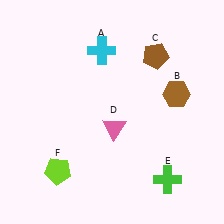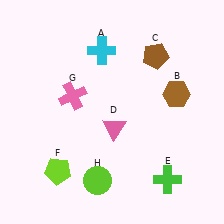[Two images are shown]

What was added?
A pink cross (G), a lime circle (H) were added in Image 2.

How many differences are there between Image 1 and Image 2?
There are 2 differences between the two images.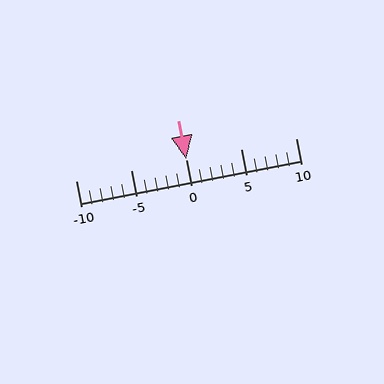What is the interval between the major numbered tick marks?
The major tick marks are spaced 5 units apart.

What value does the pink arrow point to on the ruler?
The pink arrow points to approximately 0.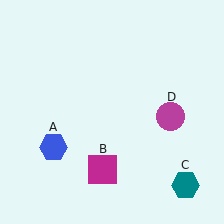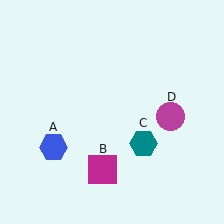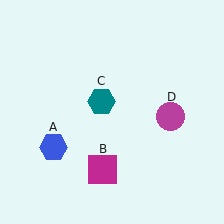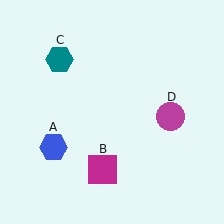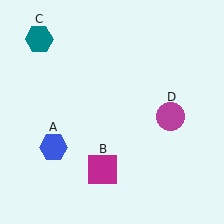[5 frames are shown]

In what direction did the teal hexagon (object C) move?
The teal hexagon (object C) moved up and to the left.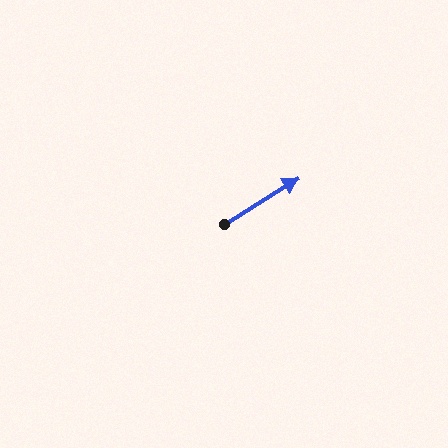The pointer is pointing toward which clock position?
Roughly 2 o'clock.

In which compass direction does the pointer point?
Northeast.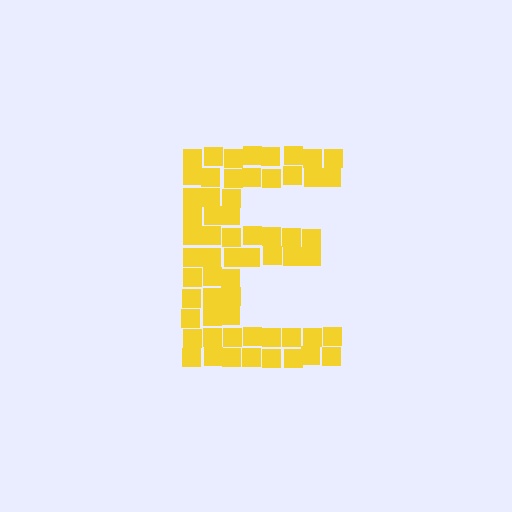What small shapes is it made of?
It is made of small squares.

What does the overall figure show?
The overall figure shows the letter E.